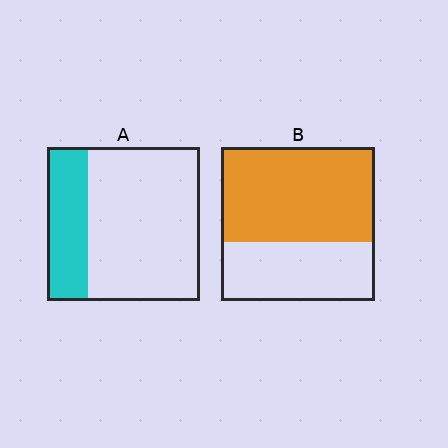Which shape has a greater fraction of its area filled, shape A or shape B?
Shape B.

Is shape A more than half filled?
No.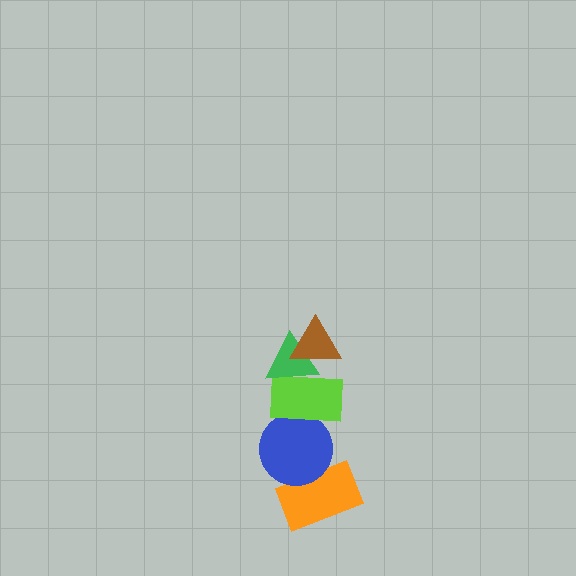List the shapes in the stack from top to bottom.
From top to bottom: the brown triangle, the green triangle, the lime rectangle, the blue circle, the orange rectangle.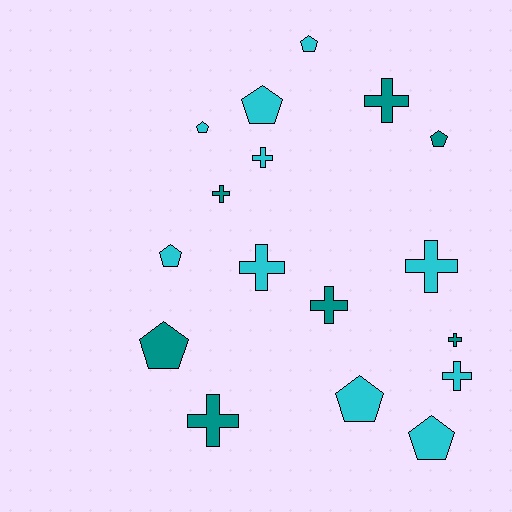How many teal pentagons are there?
There are 2 teal pentagons.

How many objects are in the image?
There are 17 objects.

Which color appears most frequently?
Cyan, with 10 objects.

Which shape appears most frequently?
Cross, with 9 objects.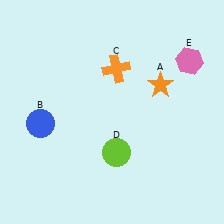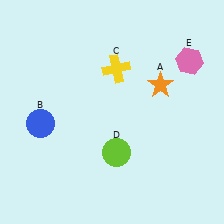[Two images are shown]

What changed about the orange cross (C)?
In Image 1, C is orange. In Image 2, it changed to yellow.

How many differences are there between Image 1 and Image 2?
There is 1 difference between the two images.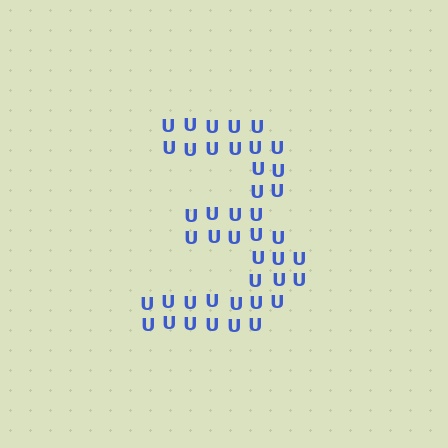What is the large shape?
The large shape is the digit 3.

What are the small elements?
The small elements are letter U's.